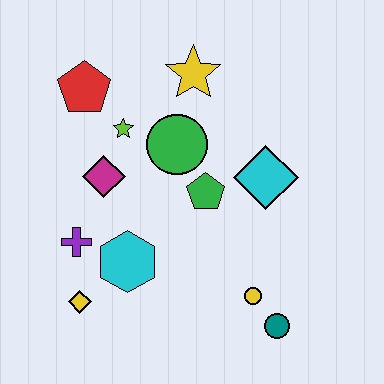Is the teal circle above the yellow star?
No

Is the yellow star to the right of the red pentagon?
Yes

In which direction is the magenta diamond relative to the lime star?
The magenta diamond is below the lime star.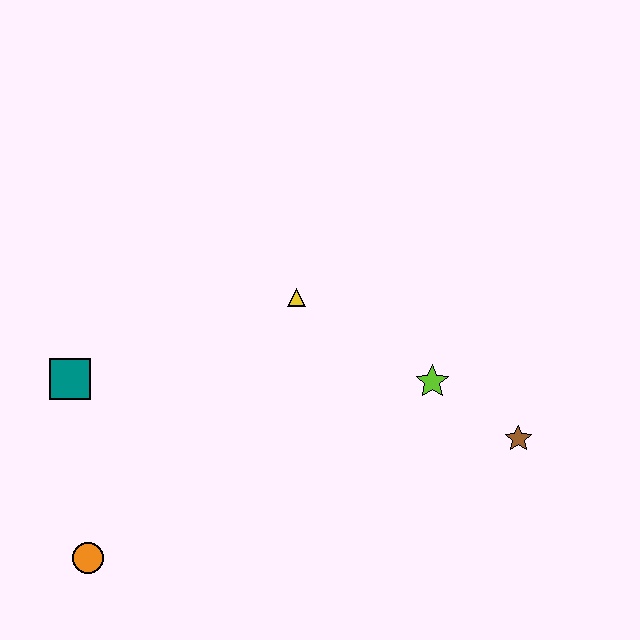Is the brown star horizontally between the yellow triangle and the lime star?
No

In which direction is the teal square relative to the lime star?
The teal square is to the left of the lime star.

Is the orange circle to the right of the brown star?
No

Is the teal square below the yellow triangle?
Yes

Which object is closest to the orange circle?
The teal square is closest to the orange circle.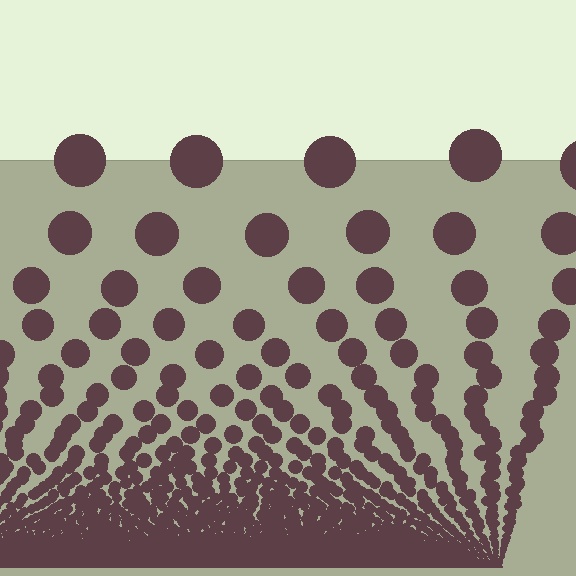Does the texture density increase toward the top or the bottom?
Density increases toward the bottom.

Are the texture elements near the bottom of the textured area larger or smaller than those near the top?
Smaller. The gradient is inverted — elements near the bottom are smaller and denser.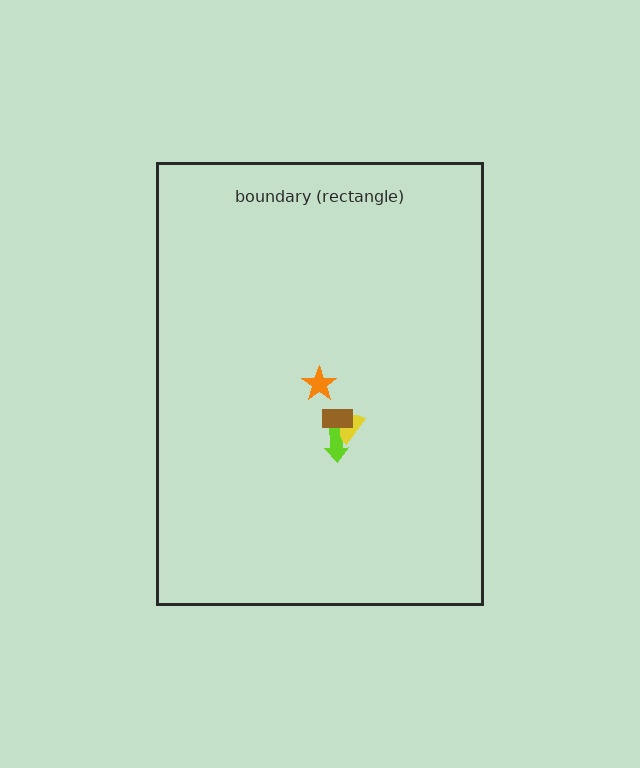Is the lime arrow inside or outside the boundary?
Inside.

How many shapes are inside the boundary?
4 inside, 0 outside.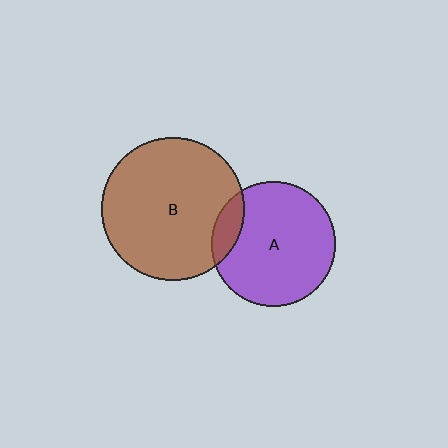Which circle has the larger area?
Circle B (brown).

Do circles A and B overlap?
Yes.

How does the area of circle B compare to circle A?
Approximately 1.3 times.